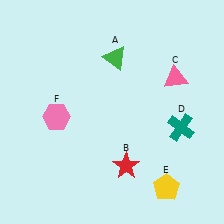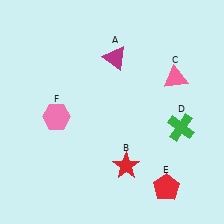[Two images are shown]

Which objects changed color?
A changed from green to magenta. D changed from teal to green. E changed from yellow to red.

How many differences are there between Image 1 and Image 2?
There are 3 differences between the two images.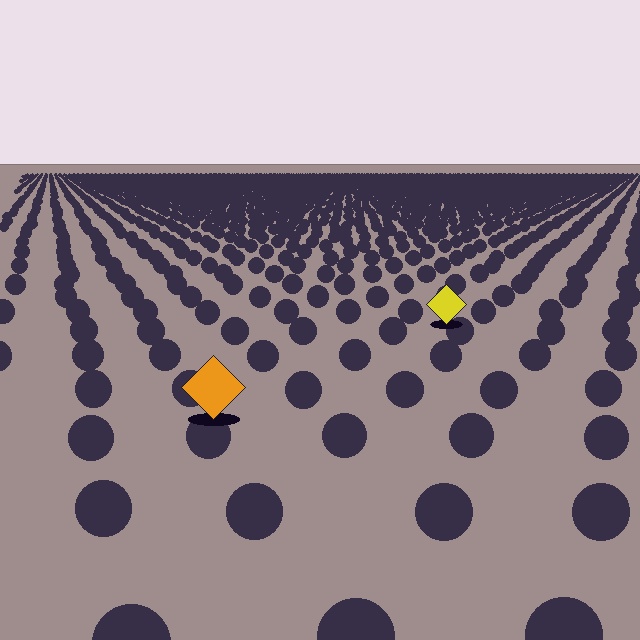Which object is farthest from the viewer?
The yellow diamond is farthest from the viewer. It appears smaller and the ground texture around it is denser.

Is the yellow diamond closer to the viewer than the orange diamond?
No. The orange diamond is closer — you can tell from the texture gradient: the ground texture is coarser near it.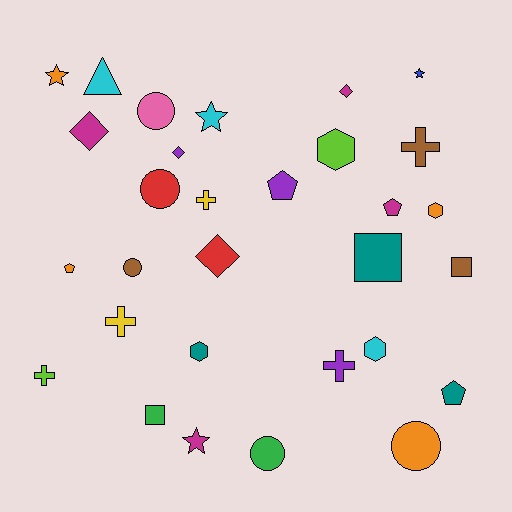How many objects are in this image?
There are 30 objects.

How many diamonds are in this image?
There are 4 diamonds.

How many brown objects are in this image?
There are 3 brown objects.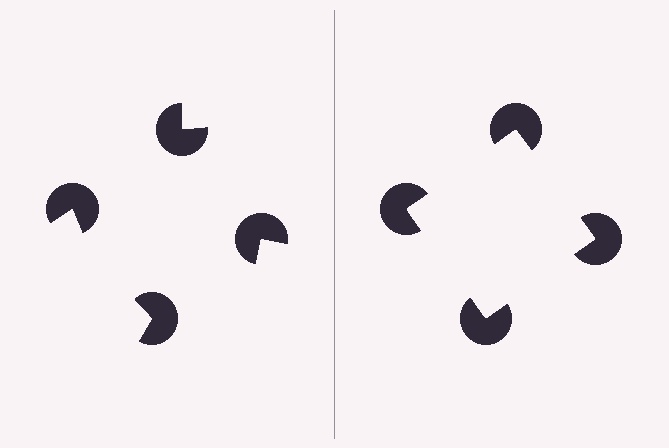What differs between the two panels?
The pac-man discs are positioned identically on both sides; only the wedge orientations differ. On the right they align to a square; on the left they are misaligned.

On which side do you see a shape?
An illusory square appears on the right side. On the left side the wedge cuts are rotated, so no coherent shape forms.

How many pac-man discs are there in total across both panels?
8 — 4 on each side.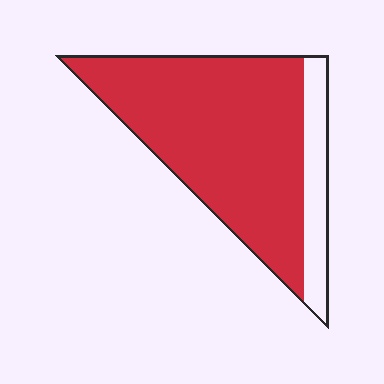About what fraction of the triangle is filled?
About five sixths (5/6).